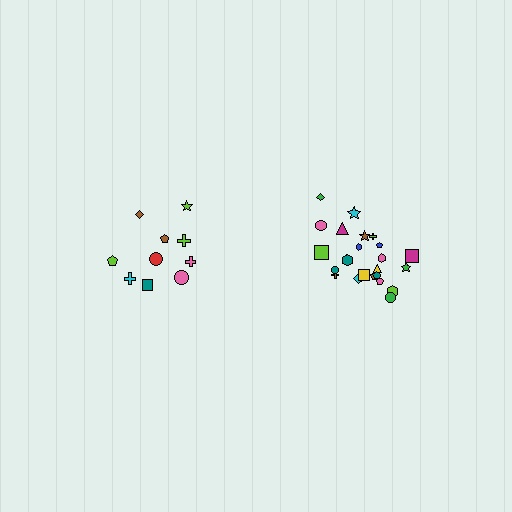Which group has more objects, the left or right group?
The right group.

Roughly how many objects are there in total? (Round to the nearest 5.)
Roughly 35 objects in total.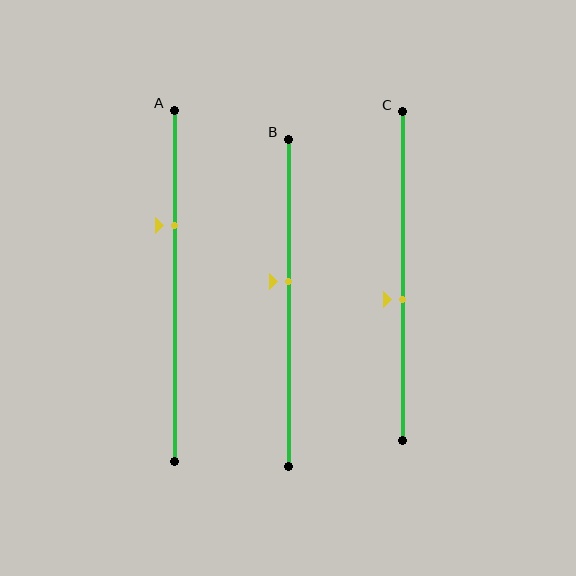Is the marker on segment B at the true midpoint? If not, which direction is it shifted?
No, the marker on segment B is shifted upward by about 7% of the segment length.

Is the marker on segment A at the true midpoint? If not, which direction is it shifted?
No, the marker on segment A is shifted upward by about 17% of the segment length.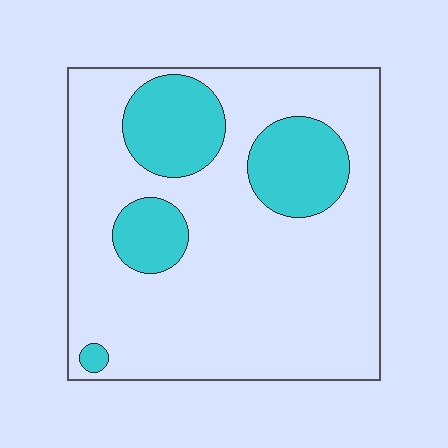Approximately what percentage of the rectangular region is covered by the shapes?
Approximately 20%.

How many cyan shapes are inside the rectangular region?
4.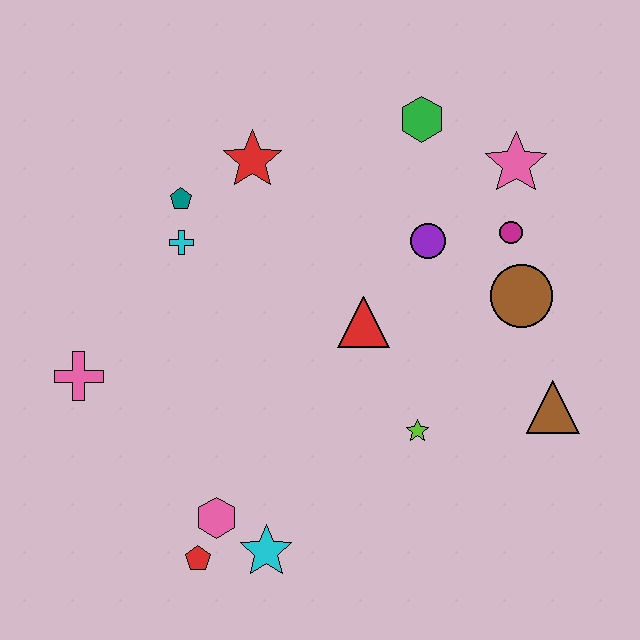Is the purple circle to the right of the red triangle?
Yes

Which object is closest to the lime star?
The red triangle is closest to the lime star.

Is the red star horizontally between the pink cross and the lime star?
Yes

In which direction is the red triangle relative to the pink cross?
The red triangle is to the right of the pink cross.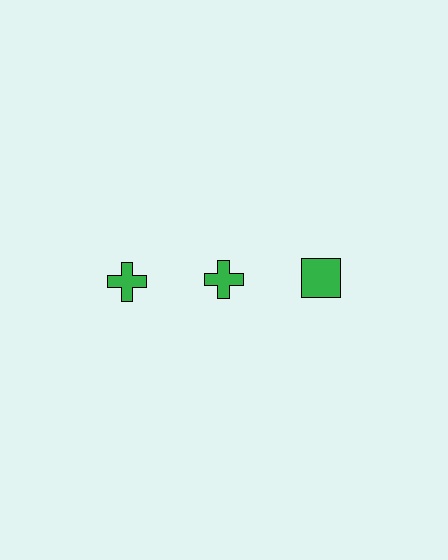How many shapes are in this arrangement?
There are 3 shapes arranged in a grid pattern.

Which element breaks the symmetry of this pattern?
The green square in the top row, center column breaks the symmetry. All other shapes are green crosses.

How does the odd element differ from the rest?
It has a different shape: square instead of cross.